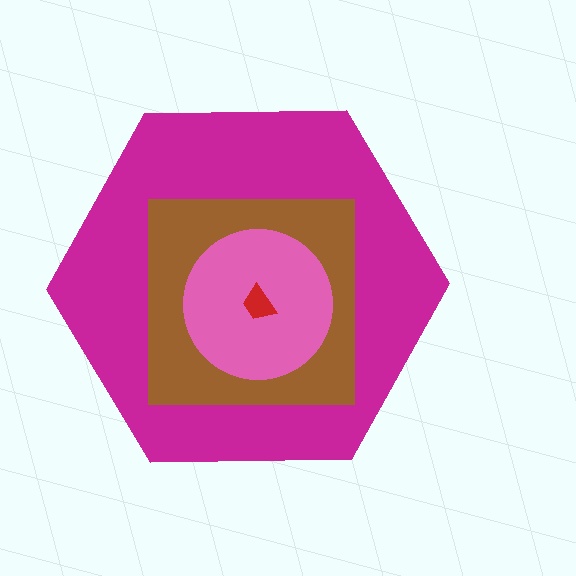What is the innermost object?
The red trapezoid.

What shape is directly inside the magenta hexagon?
The brown square.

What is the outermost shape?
The magenta hexagon.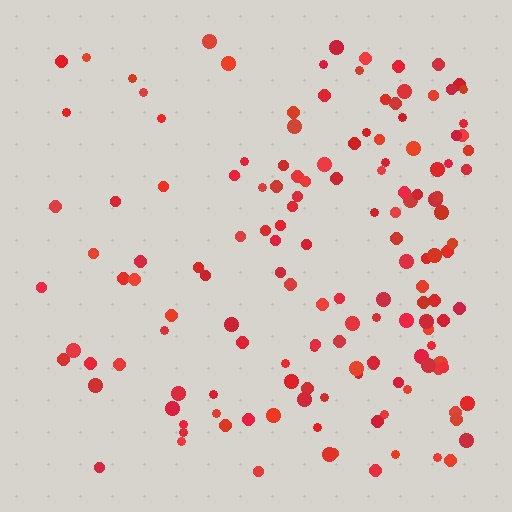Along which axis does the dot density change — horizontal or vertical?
Horizontal.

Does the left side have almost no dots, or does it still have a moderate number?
Still a moderate number, just noticeably fewer than the right.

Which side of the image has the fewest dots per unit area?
The left.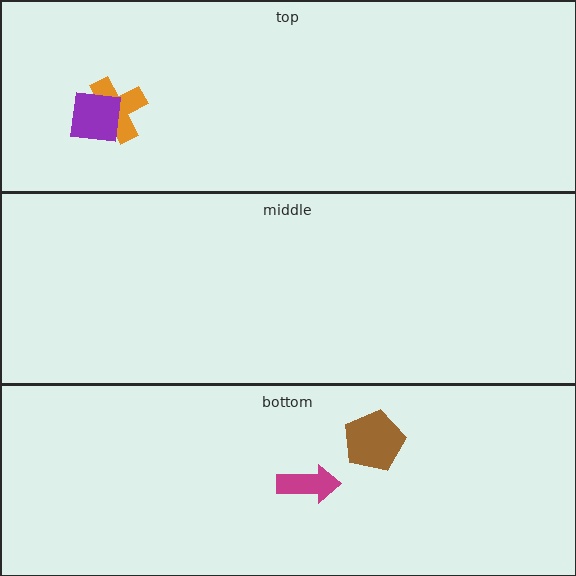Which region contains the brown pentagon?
The bottom region.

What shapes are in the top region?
The orange cross, the purple square.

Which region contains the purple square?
The top region.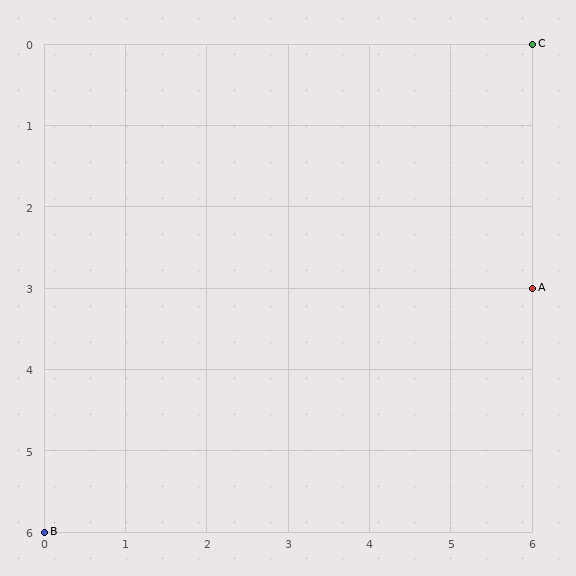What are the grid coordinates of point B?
Point B is at grid coordinates (0, 6).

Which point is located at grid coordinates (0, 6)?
Point B is at (0, 6).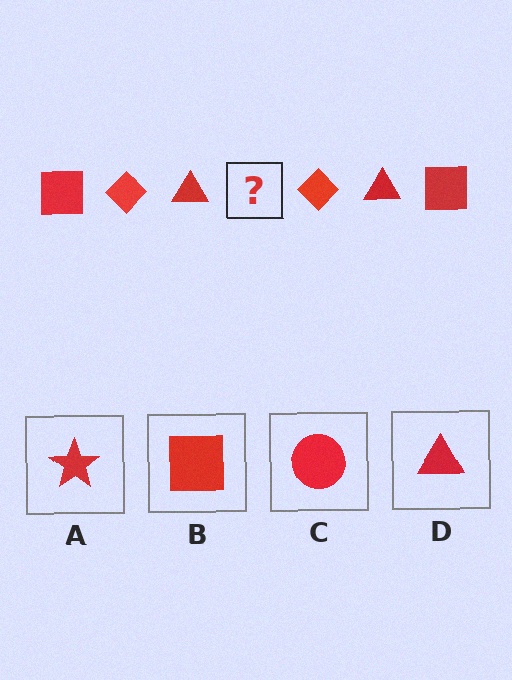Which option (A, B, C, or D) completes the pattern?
B.